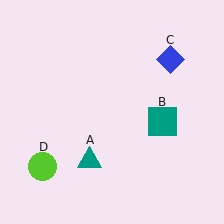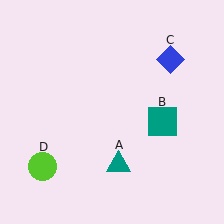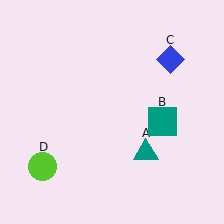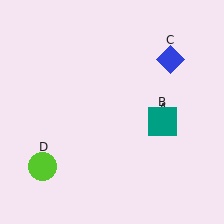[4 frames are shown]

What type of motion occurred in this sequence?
The teal triangle (object A) rotated counterclockwise around the center of the scene.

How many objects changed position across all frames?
1 object changed position: teal triangle (object A).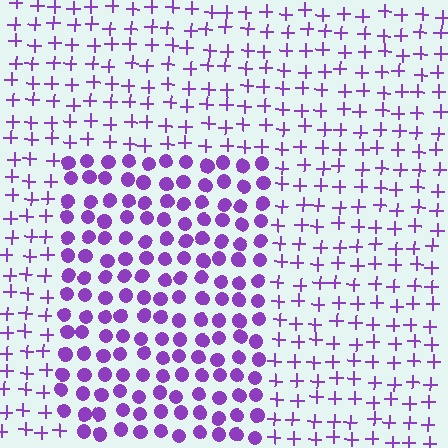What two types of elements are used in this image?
The image uses circles inside the rectangle region and plus signs outside it.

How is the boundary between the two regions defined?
The boundary is defined by a change in element shape: circles inside vs. plus signs outside. All elements share the same color and spacing.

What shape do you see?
I see a rectangle.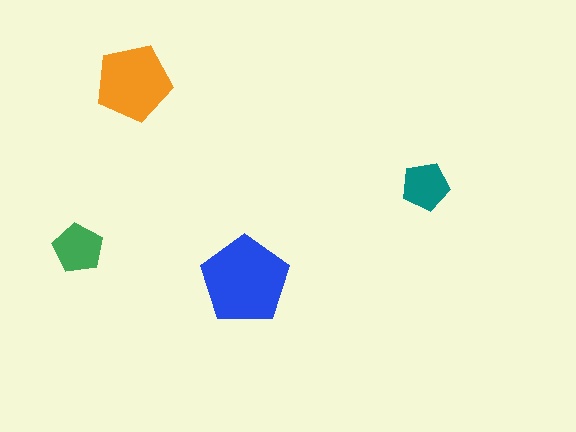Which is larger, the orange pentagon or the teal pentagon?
The orange one.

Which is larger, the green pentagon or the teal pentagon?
The green one.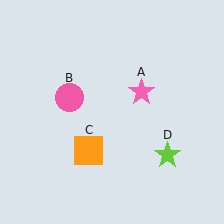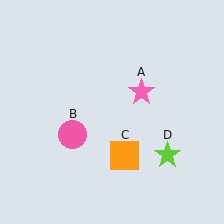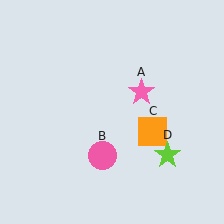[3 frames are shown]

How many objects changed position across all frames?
2 objects changed position: pink circle (object B), orange square (object C).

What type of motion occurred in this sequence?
The pink circle (object B), orange square (object C) rotated counterclockwise around the center of the scene.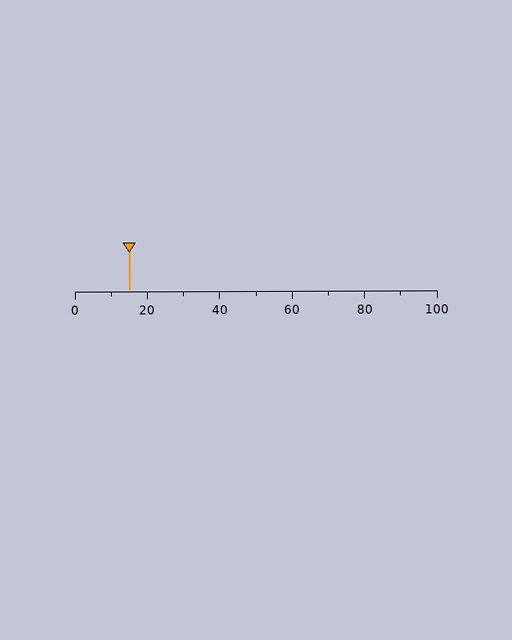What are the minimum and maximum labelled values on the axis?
The axis runs from 0 to 100.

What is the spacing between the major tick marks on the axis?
The major ticks are spaced 20 apart.